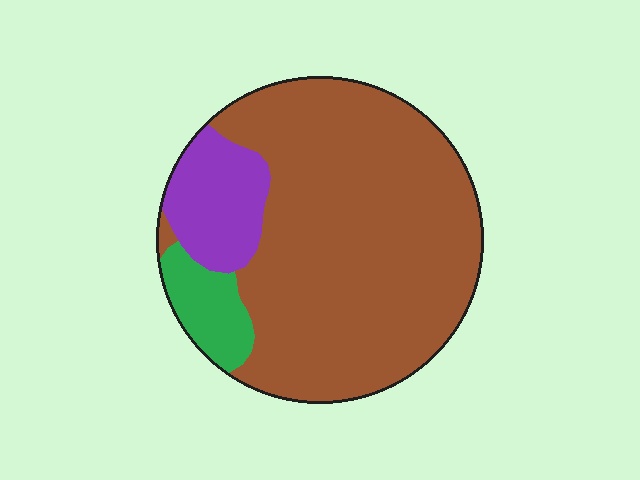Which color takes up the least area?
Green, at roughly 10%.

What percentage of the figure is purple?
Purple takes up about one eighth (1/8) of the figure.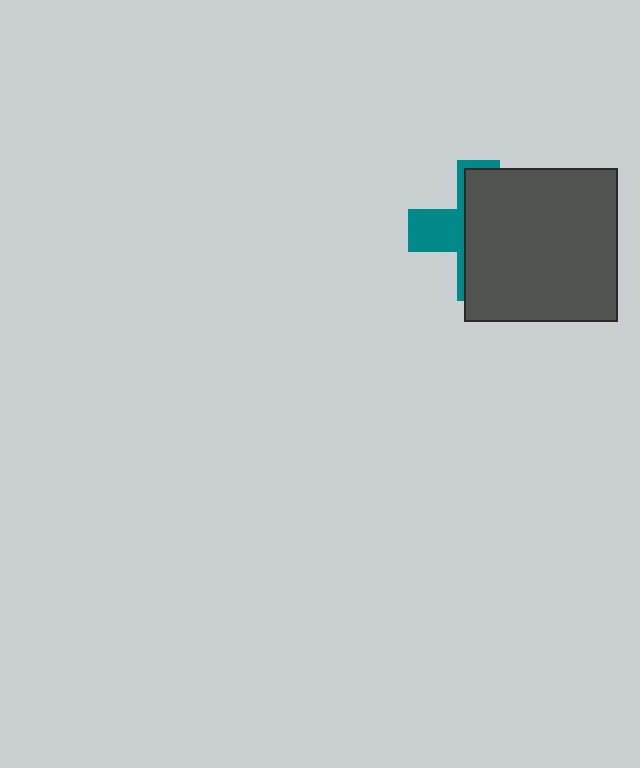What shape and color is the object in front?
The object in front is a dark gray square.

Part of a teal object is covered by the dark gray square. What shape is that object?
It is a cross.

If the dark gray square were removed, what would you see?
You would see the complete teal cross.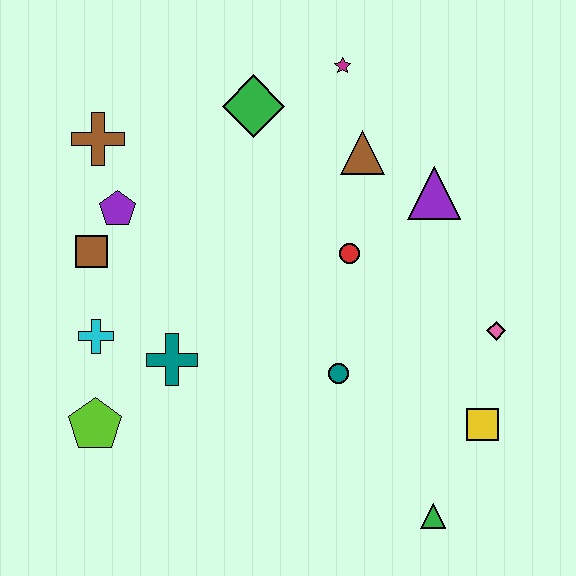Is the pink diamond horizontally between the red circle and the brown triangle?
No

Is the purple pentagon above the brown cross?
No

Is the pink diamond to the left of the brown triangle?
No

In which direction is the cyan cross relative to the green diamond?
The cyan cross is below the green diamond.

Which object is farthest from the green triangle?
The brown cross is farthest from the green triangle.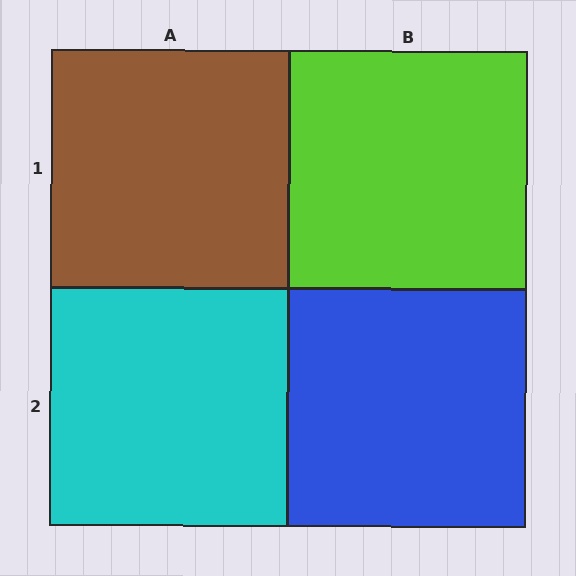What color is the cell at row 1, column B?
Lime.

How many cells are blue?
1 cell is blue.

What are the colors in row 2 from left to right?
Cyan, blue.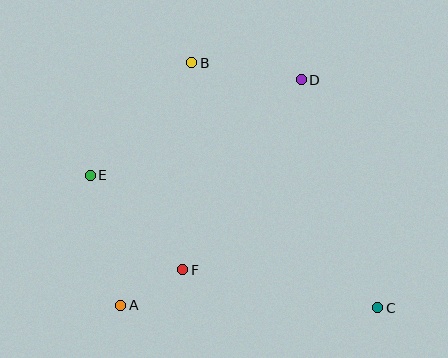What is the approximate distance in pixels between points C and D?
The distance between C and D is approximately 241 pixels.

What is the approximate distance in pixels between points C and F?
The distance between C and F is approximately 198 pixels.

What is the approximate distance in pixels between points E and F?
The distance between E and F is approximately 133 pixels.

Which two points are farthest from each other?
Points C and E are farthest from each other.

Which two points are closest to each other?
Points A and F are closest to each other.